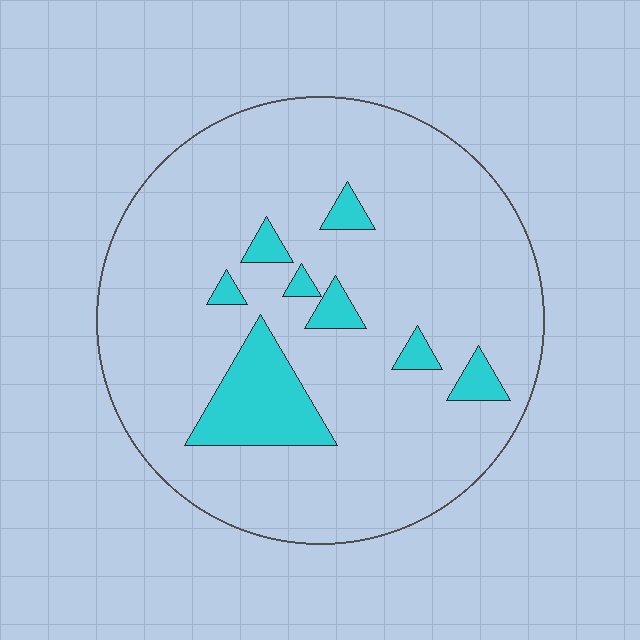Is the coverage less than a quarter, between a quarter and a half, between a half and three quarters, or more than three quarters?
Less than a quarter.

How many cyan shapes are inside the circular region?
8.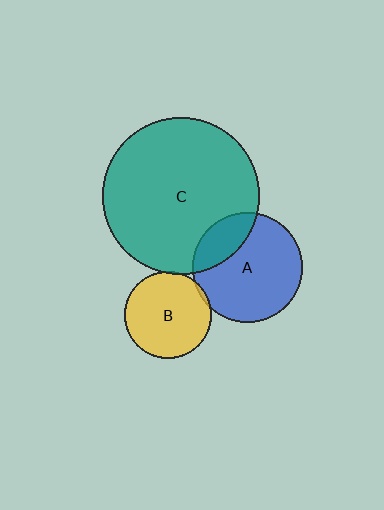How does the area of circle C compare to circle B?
Approximately 3.2 times.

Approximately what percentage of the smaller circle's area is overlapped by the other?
Approximately 5%.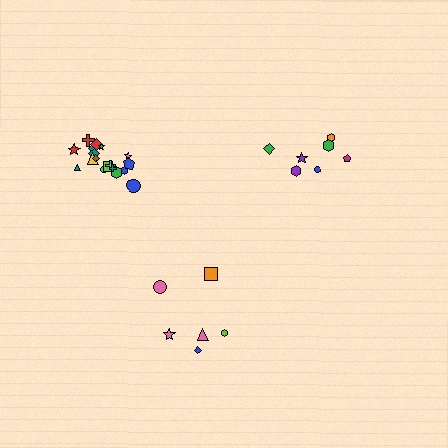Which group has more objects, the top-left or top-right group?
The top-left group.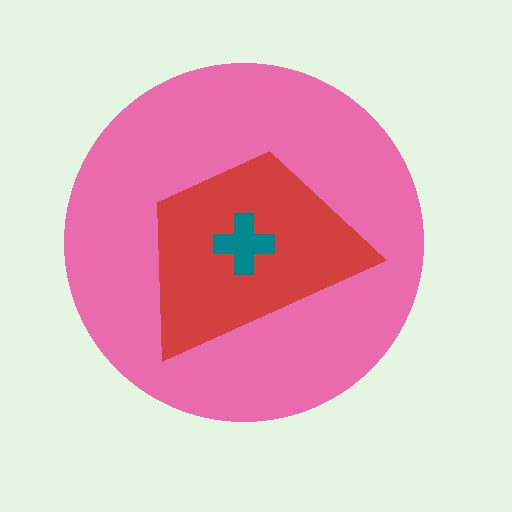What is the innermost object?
The teal cross.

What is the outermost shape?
The pink circle.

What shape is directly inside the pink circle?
The red trapezoid.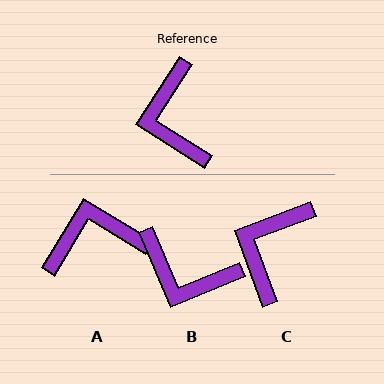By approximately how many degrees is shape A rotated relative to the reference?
Approximately 89 degrees clockwise.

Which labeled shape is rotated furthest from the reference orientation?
A, about 89 degrees away.